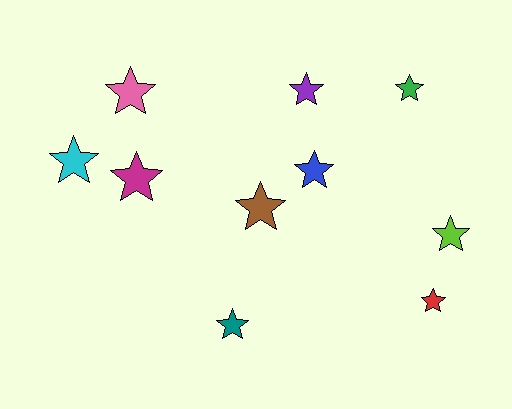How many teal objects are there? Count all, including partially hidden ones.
There is 1 teal object.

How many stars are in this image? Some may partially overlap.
There are 10 stars.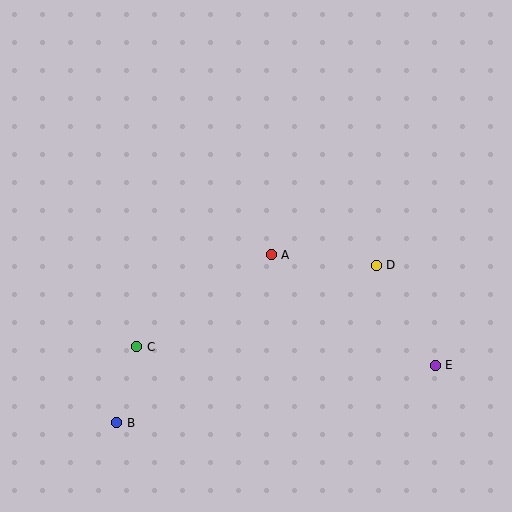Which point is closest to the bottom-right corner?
Point E is closest to the bottom-right corner.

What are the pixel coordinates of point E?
Point E is at (435, 365).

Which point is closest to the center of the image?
Point A at (271, 255) is closest to the center.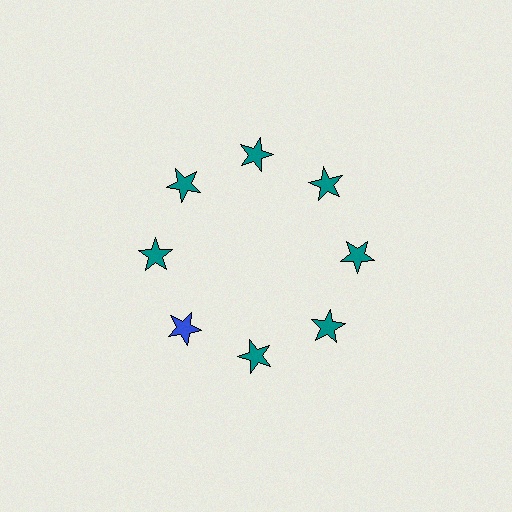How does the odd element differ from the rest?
It has a different color: blue instead of teal.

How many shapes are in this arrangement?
There are 8 shapes arranged in a ring pattern.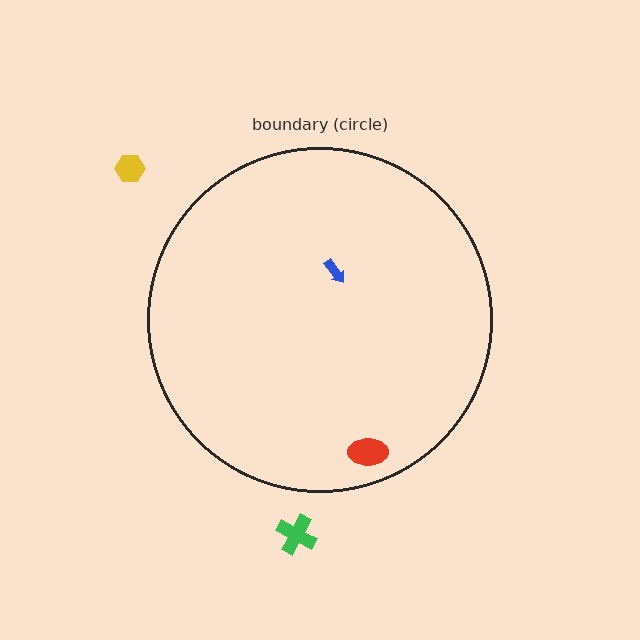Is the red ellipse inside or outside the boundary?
Inside.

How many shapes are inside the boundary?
2 inside, 2 outside.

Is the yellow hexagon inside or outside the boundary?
Outside.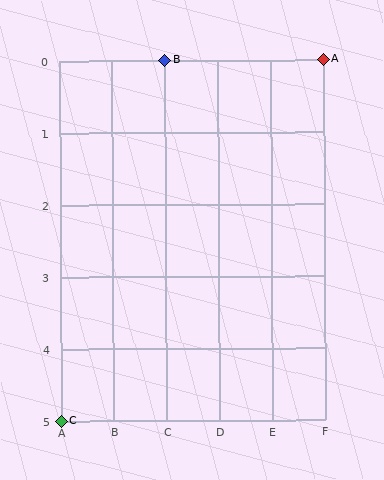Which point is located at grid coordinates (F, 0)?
Point A is at (F, 0).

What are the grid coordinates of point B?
Point B is at grid coordinates (C, 0).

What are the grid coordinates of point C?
Point C is at grid coordinates (A, 5).